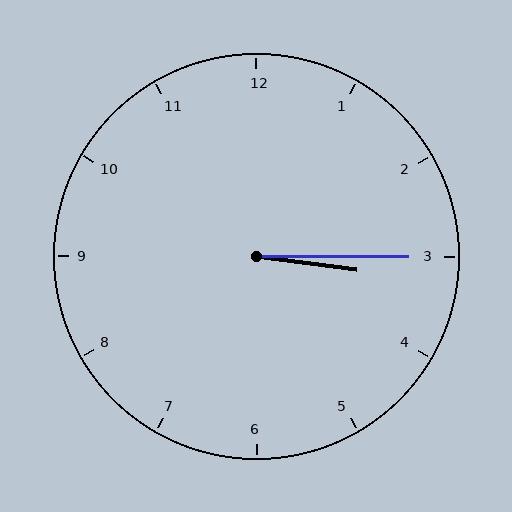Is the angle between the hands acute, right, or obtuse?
It is acute.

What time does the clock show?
3:15.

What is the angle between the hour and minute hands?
Approximately 8 degrees.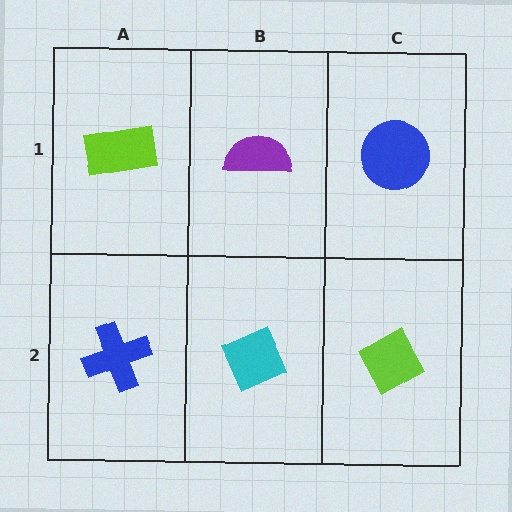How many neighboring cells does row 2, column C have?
2.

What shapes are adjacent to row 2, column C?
A blue circle (row 1, column C), a cyan diamond (row 2, column B).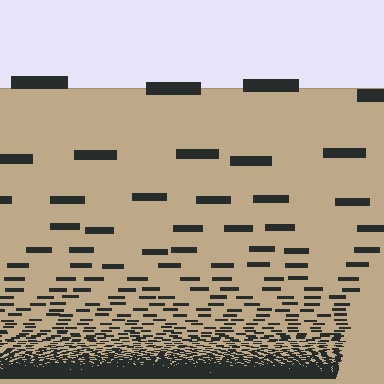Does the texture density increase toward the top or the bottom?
Density increases toward the bottom.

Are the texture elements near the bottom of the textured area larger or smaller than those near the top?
Smaller. The gradient is inverted — elements near the bottom are smaller and denser.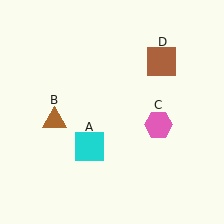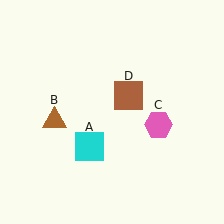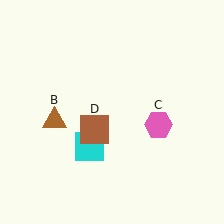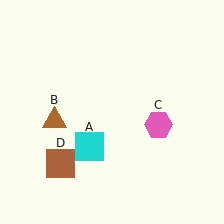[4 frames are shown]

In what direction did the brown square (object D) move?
The brown square (object D) moved down and to the left.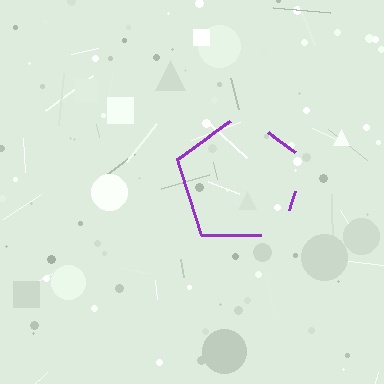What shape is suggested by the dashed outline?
The dashed outline suggests a pentagon.